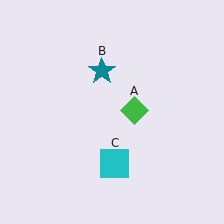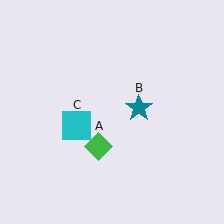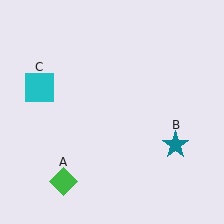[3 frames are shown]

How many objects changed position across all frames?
3 objects changed position: green diamond (object A), teal star (object B), cyan square (object C).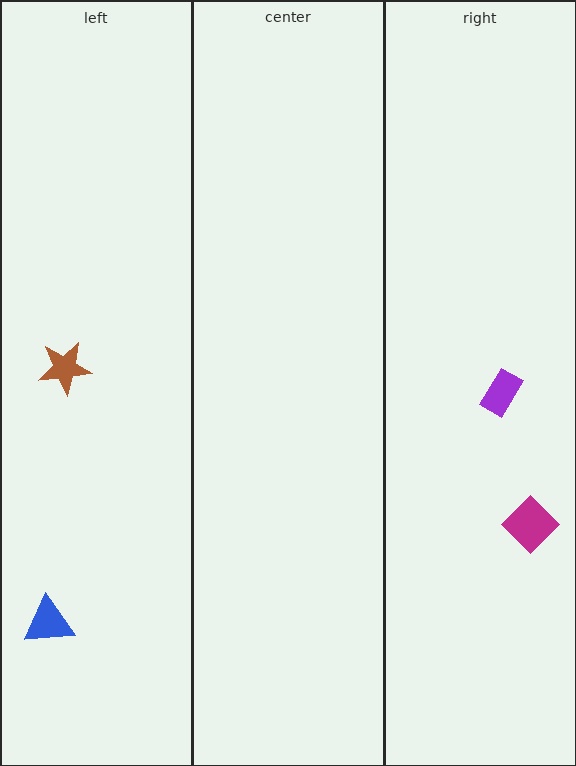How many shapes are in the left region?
2.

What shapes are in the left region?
The blue triangle, the brown star.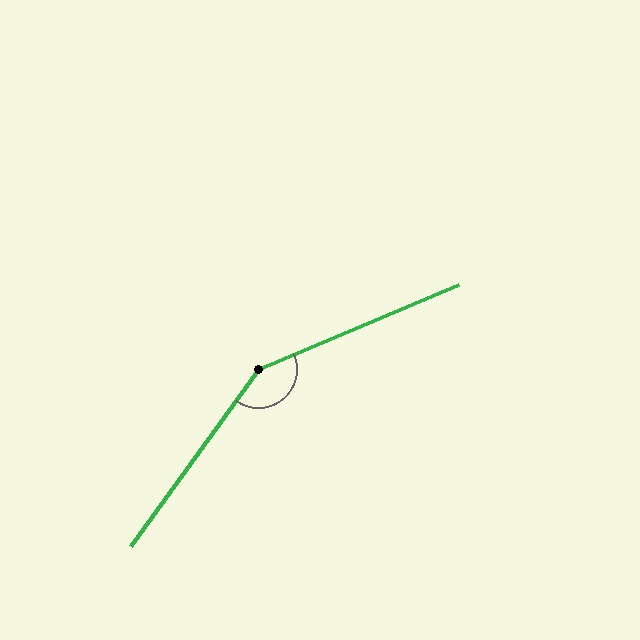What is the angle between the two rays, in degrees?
Approximately 149 degrees.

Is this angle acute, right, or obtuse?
It is obtuse.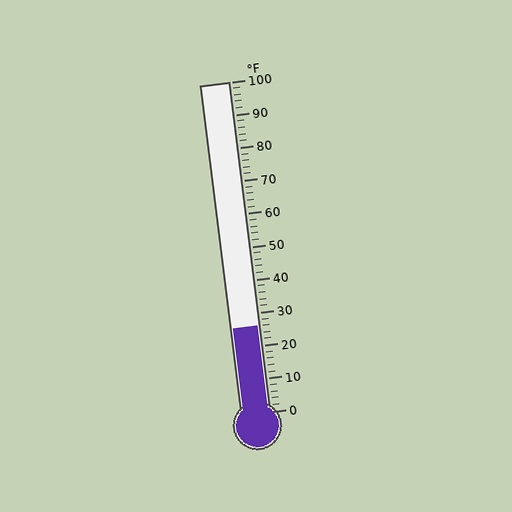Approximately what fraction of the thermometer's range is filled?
The thermometer is filled to approximately 25% of its range.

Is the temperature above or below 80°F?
The temperature is below 80°F.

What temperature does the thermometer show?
The thermometer shows approximately 26°F.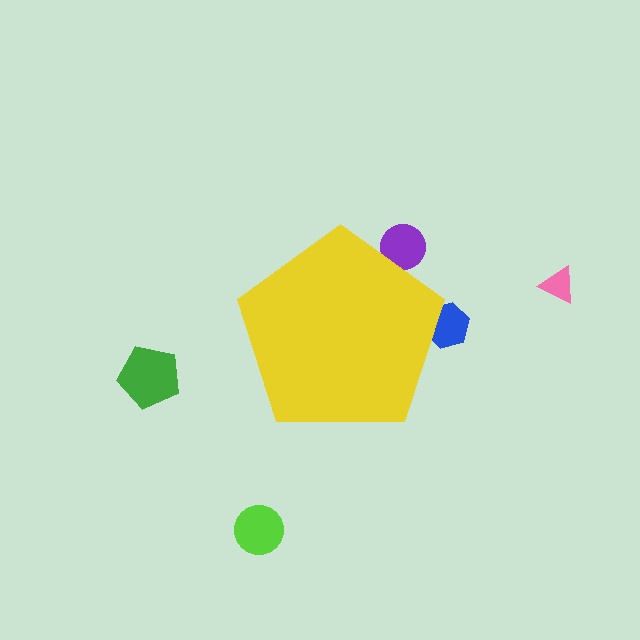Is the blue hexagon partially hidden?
Yes, the blue hexagon is partially hidden behind the yellow pentagon.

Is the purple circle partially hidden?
Yes, the purple circle is partially hidden behind the yellow pentagon.